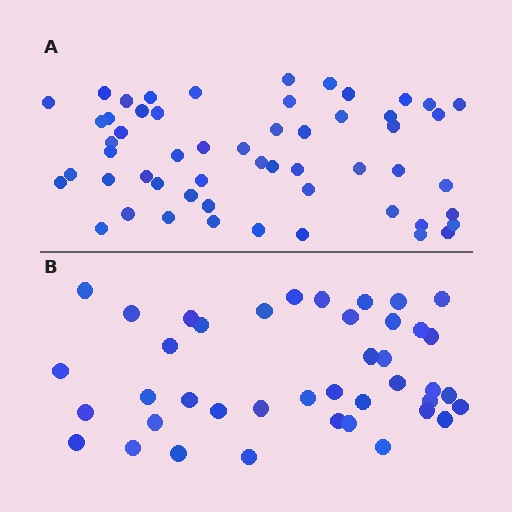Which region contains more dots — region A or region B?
Region A (the top region) has more dots.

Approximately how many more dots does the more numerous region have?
Region A has approximately 15 more dots than region B.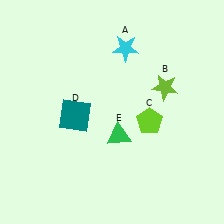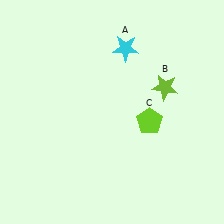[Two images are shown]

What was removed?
The teal square (D), the green triangle (E) were removed in Image 2.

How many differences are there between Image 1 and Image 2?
There are 2 differences between the two images.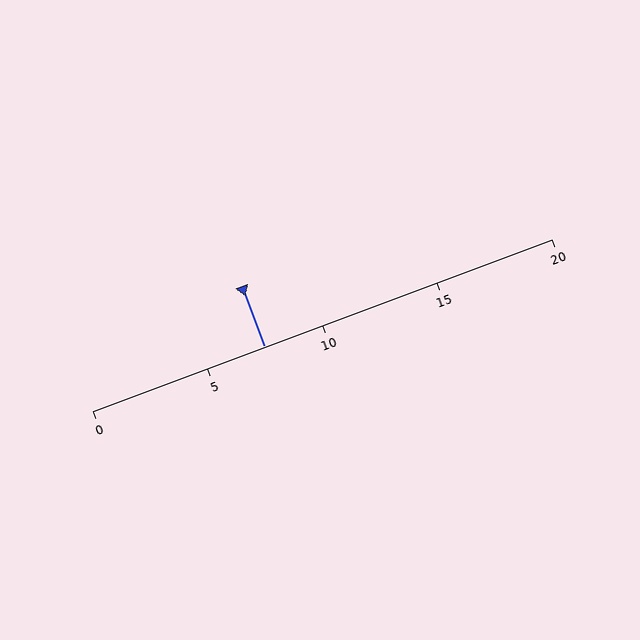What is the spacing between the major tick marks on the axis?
The major ticks are spaced 5 apart.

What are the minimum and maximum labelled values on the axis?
The axis runs from 0 to 20.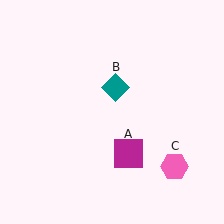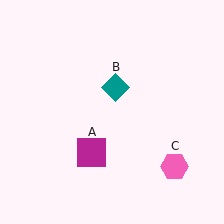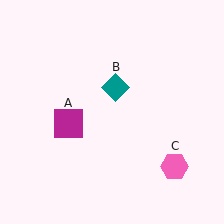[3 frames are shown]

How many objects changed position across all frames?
1 object changed position: magenta square (object A).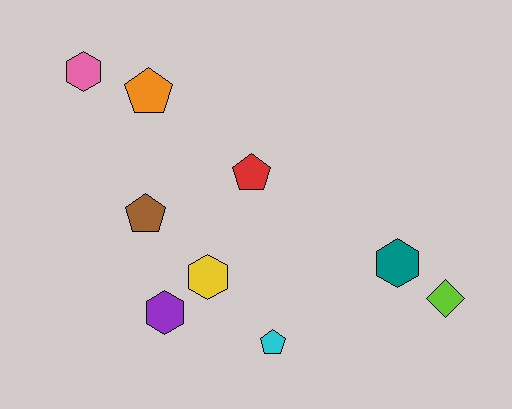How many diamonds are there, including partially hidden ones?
There is 1 diamond.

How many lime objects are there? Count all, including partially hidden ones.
There is 1 lime object.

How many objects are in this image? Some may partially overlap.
There are 9 objects.